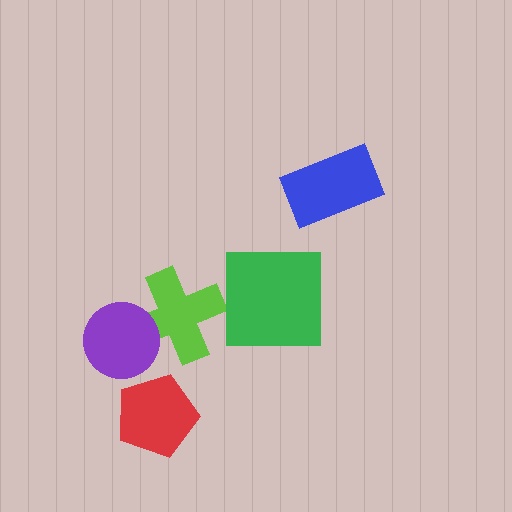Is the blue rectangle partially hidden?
No, no other shape covers it.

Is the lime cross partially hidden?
Yes, it is partially covered by another shape.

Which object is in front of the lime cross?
The purple circle is in front of the lime cross.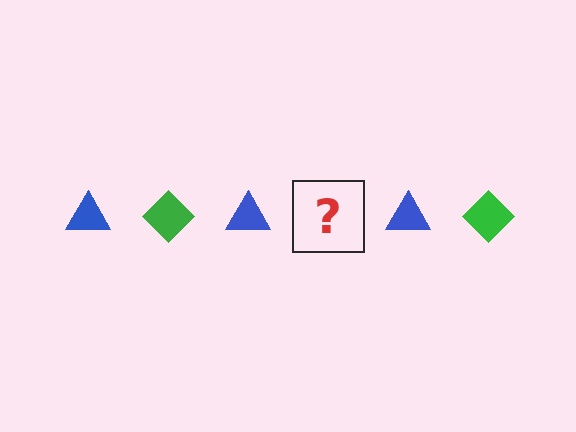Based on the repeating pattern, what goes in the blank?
The blank should be a green diamond.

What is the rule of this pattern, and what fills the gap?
The rule is that the pattern alternates between blue triangle and green diamond. The gap should be filled with a green diamond.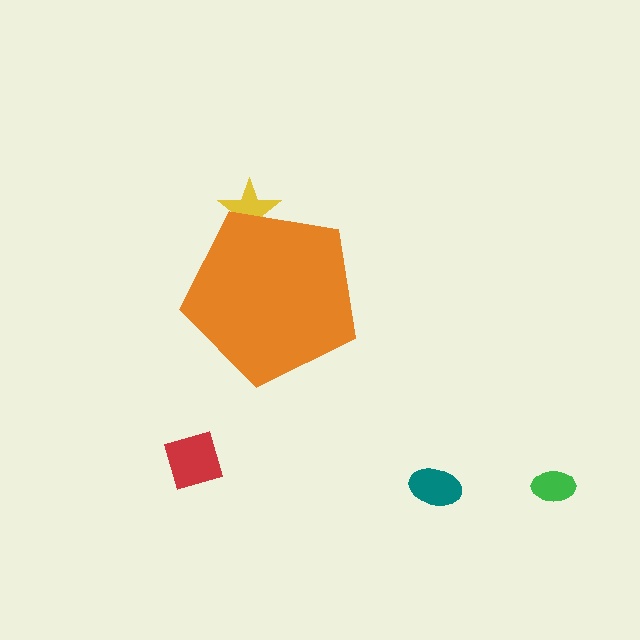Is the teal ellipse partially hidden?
No, the teal ellipse is fully visible.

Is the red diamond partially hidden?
No, the red diamond is fully visible.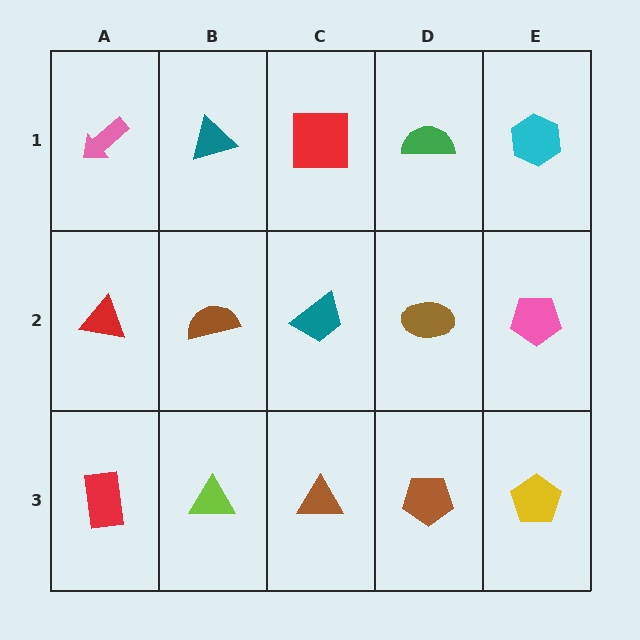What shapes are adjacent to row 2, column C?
A red square (row 1, column C), a brown triangle (row 3, column C), a brown semicircle (row 2, column B), a brown ellipse (row 2, column D).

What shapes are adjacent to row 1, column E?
A pink pentagon (row 2, column E), a green semicircle (row 1, column D).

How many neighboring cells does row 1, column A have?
2.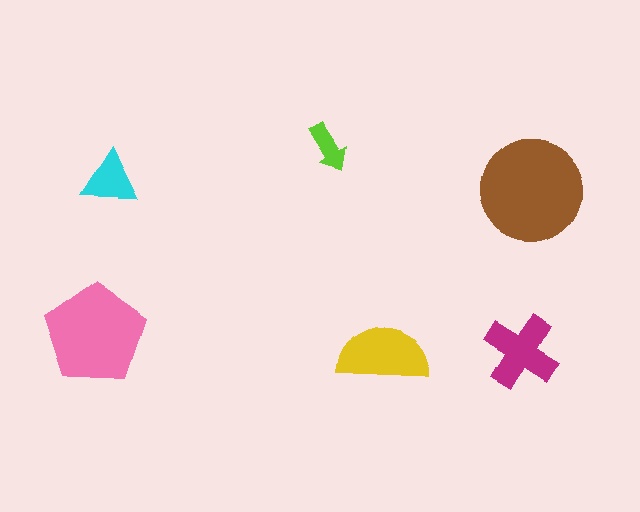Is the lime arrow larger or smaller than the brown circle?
Smaller.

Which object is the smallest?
The lime arrow.